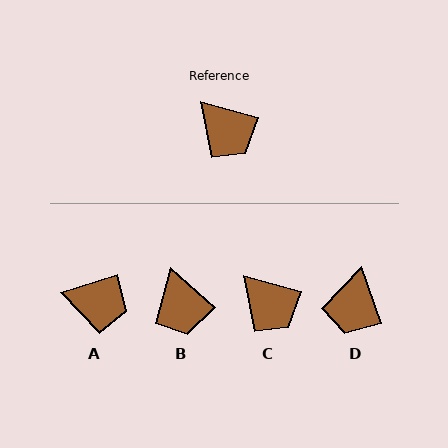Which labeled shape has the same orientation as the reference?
C.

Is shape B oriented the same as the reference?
No, it is off by about 26 degrees.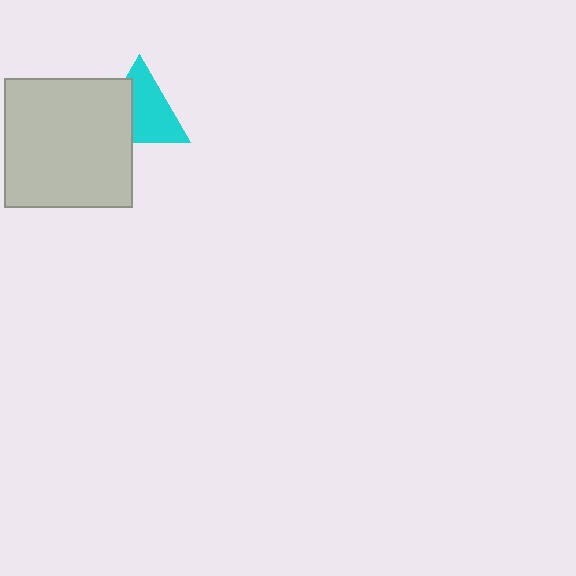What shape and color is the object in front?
The object in front is a light gray square.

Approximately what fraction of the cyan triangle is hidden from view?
Roughly 38% of the cyan triangle is hidden behind the light gray square.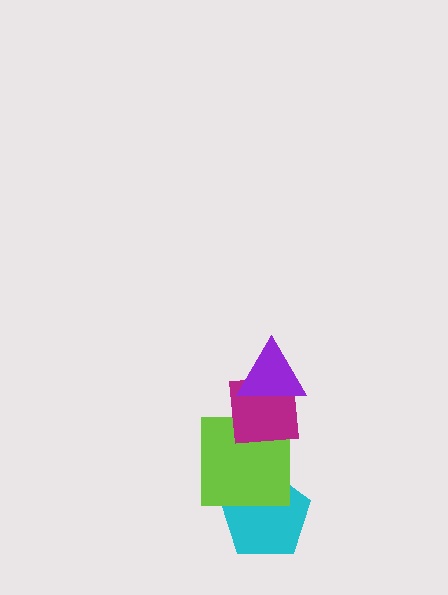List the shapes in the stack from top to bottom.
From top to bottom: the purple triangle, the magenta square, the lime square, the cyan pentagon.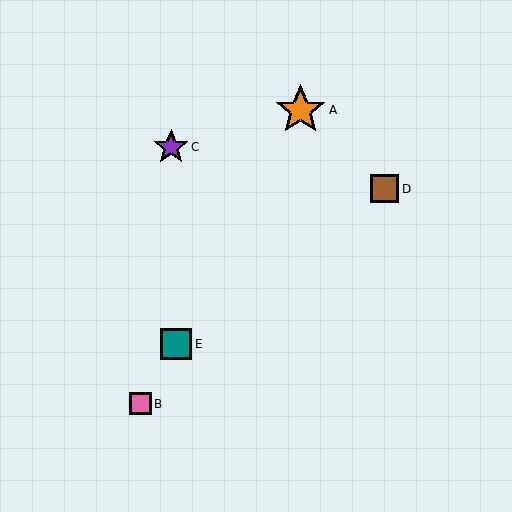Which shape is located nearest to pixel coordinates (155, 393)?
The pink square (labeled B) at (140, 404) is nearest to that location.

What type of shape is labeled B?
Shape B is a pink square.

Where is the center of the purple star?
The center of the purple star is at (171, 147).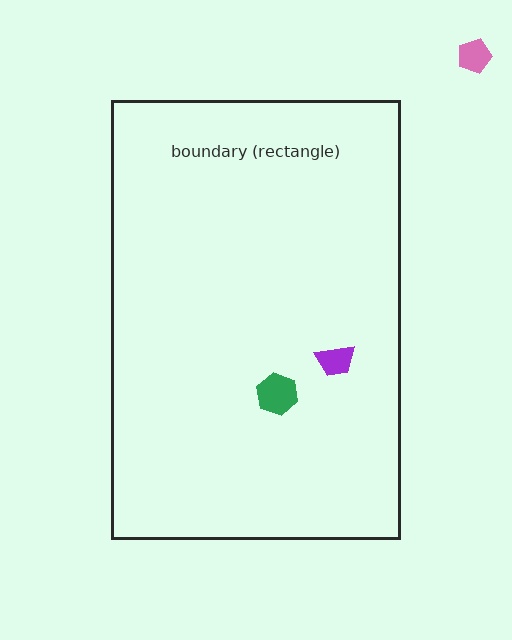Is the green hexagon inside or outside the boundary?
Inside.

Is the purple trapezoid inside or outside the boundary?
Inside.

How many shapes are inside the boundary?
2 inside, 1 outside.